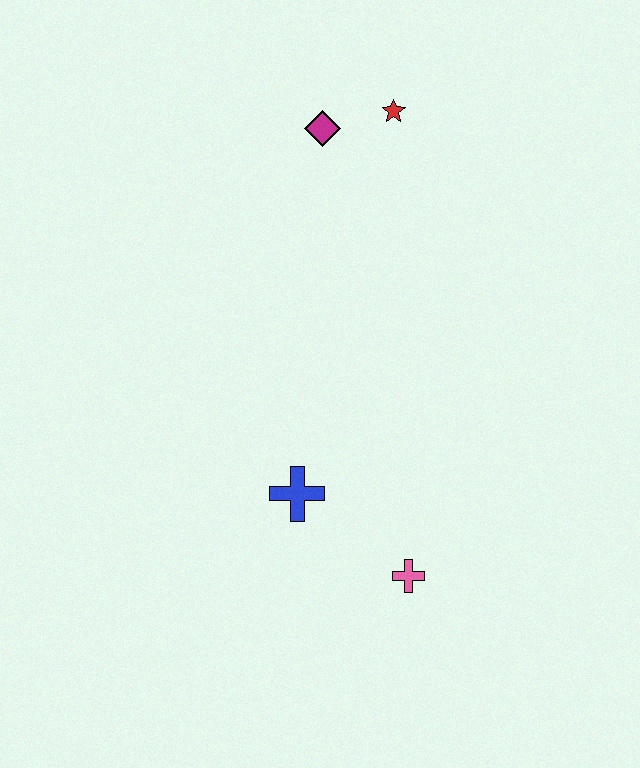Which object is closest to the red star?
The magenta diamond is closest to the red star.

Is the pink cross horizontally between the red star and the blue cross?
No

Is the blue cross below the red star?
Yes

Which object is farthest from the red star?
The pink cross is farthest from the red star.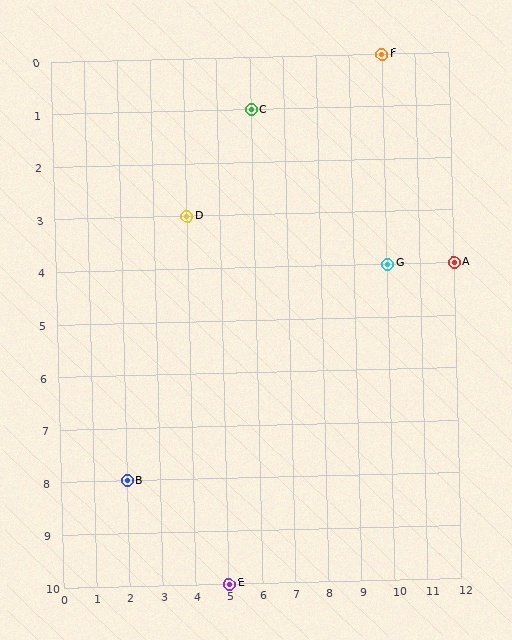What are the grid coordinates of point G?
Point G is at grid coordinates (10, 4).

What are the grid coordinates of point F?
Point F is at grid coordinates (10, 0).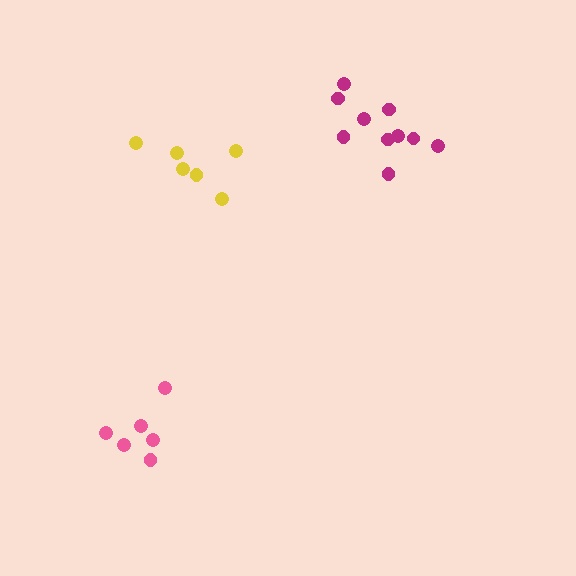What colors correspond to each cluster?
The clusters are colored: pink, yellow, magenta.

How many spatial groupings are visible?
There are 3 spatial groupings.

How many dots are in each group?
Group 1: 6 dots, Group 2: 6 dots, Group 3: 10 dots (22 total).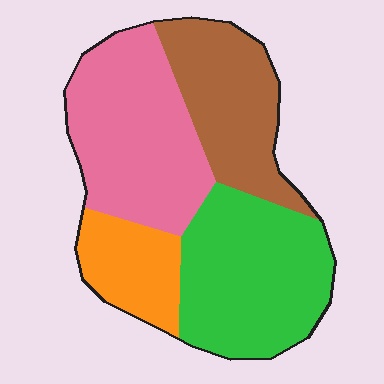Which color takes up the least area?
Orange, at roughly 15%.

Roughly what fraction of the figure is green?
Green takes up between a sixth and a third of the figure.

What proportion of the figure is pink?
Pink covers around 30% of the figure.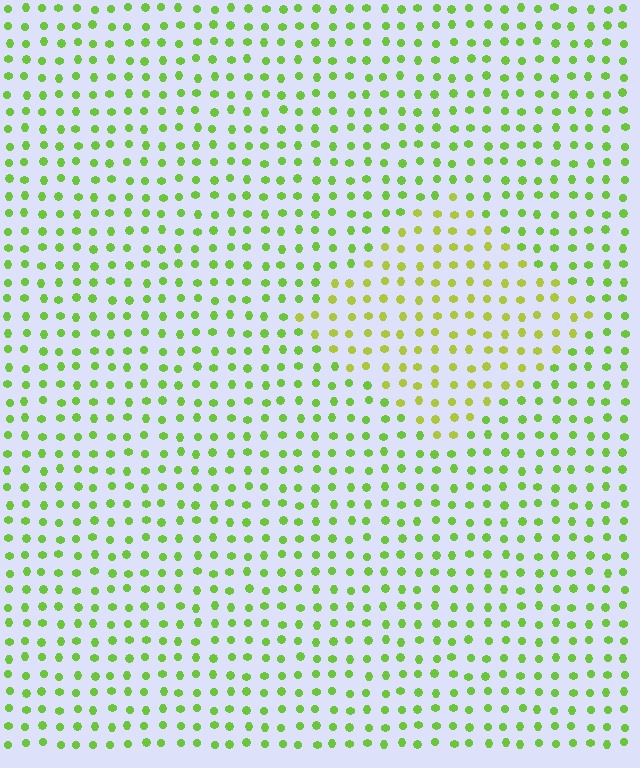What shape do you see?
I see a diamond.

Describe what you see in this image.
The image is filled with small lime elements in a uniform arrangement. A diamond-shaped region is visible where the elements are tinted to a slightly different hue, forming a subtle color boundary.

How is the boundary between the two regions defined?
The boundary is defined purely by a slight shift in hue (about 28 degrees). Spacing, size, and orientation are identical on both sides.